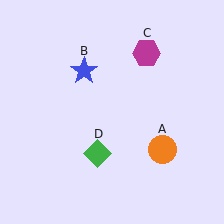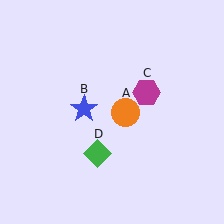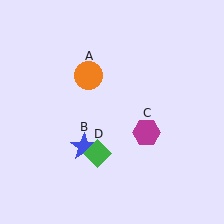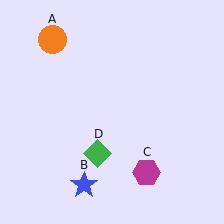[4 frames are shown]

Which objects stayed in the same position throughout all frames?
Green diamond (object D) remained stationary.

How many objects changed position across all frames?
3 objects changed position: orange circle (object A), blue star (object B), magenta hexagon (object C).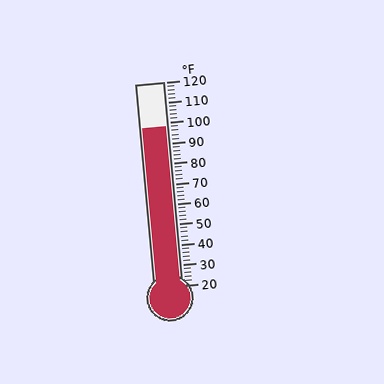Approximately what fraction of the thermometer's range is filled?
The thermometer is filled to approximately 80% of its range.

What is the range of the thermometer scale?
The thermometer scale ranges from 20°F to 120°F.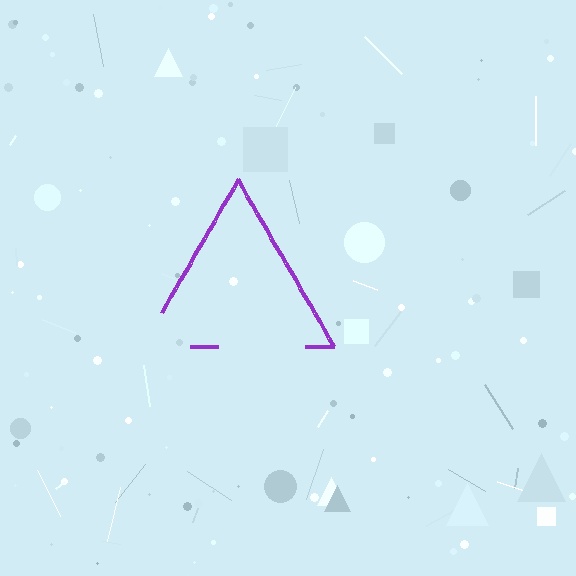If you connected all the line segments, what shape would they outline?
They would outline a triangle.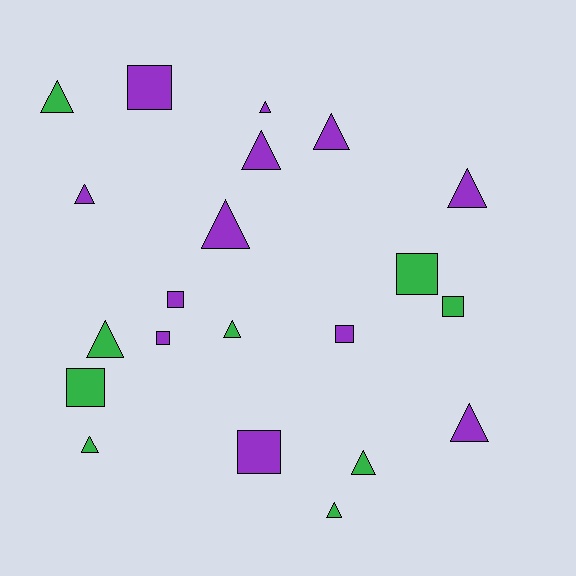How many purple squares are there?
There are 5 purple squares.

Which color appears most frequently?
Purple, with 12 objects.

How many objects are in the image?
There are 21 objects.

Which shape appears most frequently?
Triangle, with 13 objects.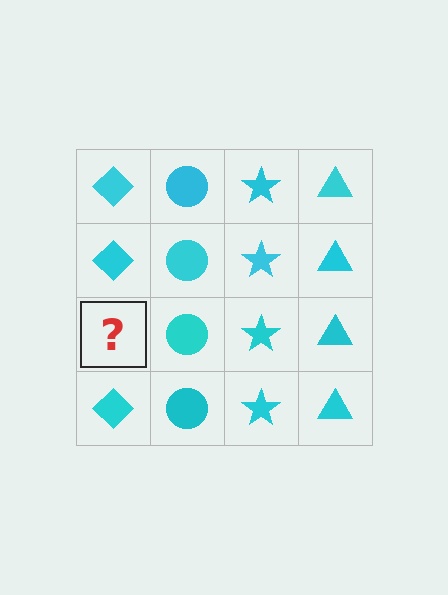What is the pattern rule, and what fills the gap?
The rule is that each column has a consistent shape. The gap should be filled with a cyan diamond.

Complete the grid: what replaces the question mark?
The question mark should be replaced with a cyan diamond.